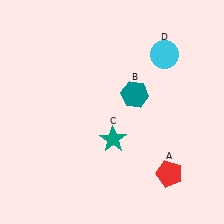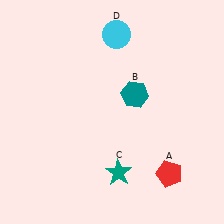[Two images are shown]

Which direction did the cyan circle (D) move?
The cyan circle (D) moved left.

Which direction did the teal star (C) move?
The teal star (C) moved down.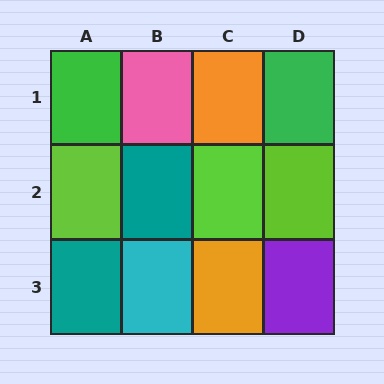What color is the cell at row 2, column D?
Lime.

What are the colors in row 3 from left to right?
Teal, cyan, orange, purple.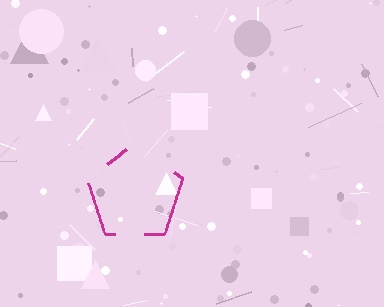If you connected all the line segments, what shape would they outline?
They would outline a pentagon.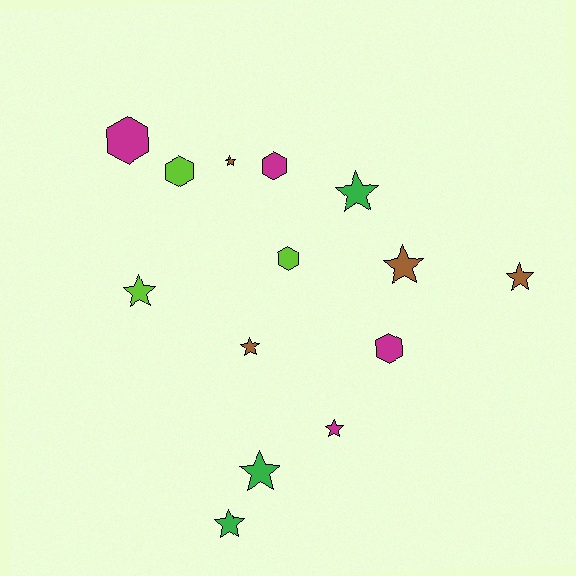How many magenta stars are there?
There is 1 magenta star.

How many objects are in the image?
There are 14 objects.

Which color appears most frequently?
Magenta, with 4 objects.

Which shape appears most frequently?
Star, with 9 objects.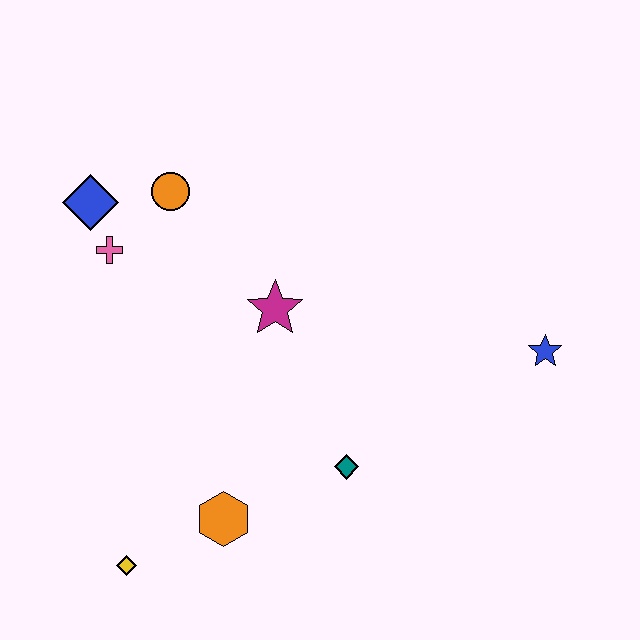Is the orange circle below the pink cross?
No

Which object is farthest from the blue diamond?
The blue star is farthest from the blue diamond.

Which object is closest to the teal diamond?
The orange hexagon is closest to the teal diamond.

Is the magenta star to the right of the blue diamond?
Yes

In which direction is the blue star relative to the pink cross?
The blue star is to the right of the pink cross.